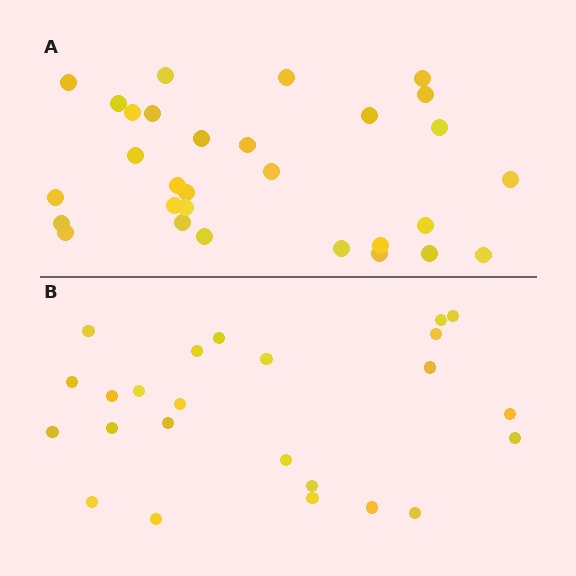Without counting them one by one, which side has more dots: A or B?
Region A (the top region) has more dots.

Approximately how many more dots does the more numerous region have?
Region A has about 6 more dots than region B.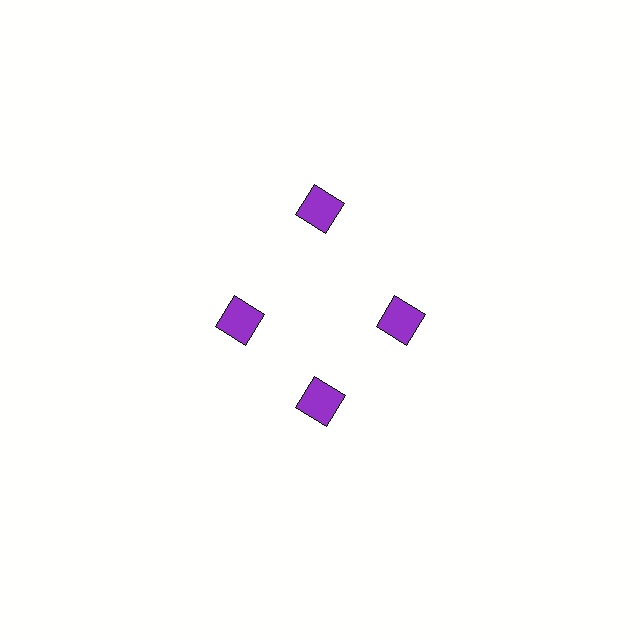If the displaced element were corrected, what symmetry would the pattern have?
It would have 4-fold rotational symmetry — the pattern would map onto itself every 90 degrees.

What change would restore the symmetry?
The symmetry would be restored by moving it inward, back onto the ring so that all 4 squares sit at equal angles and equal distance from the center.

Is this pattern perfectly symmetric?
No. The 4 purple squares are arranged in a ring, but one element near the 12 o'clock position is pushed outward from the center, breaking the 4-fold rotational symmetry.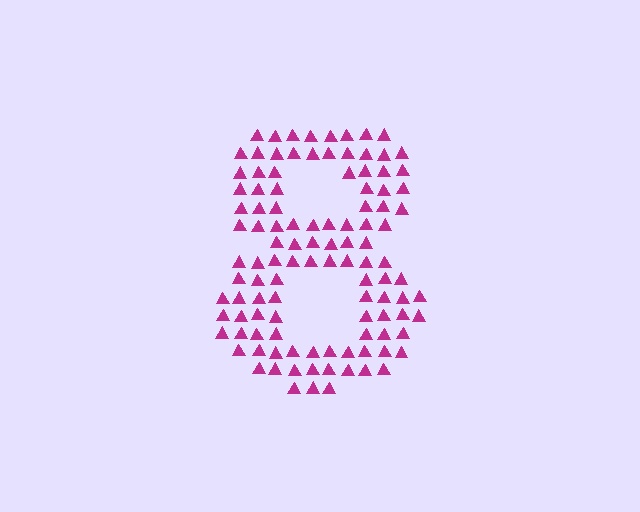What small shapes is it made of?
It is made of small triangles.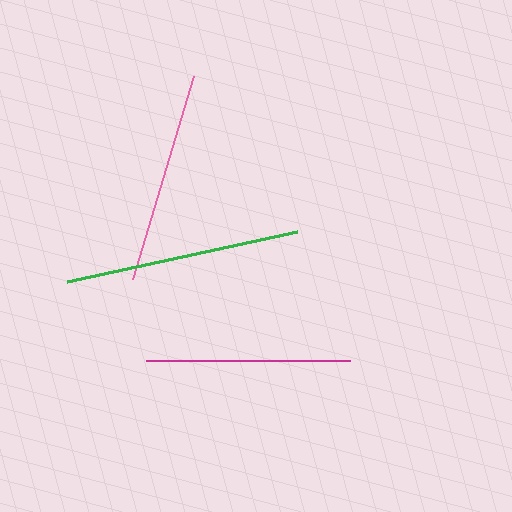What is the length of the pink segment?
The pink segment is approximately 212 pixels long.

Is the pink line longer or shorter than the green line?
The green line is longer than the pink line.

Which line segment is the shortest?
The magenta line is the shortest at approximately 204 pixels.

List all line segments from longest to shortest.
From longest to shortest: green, pink, magenta.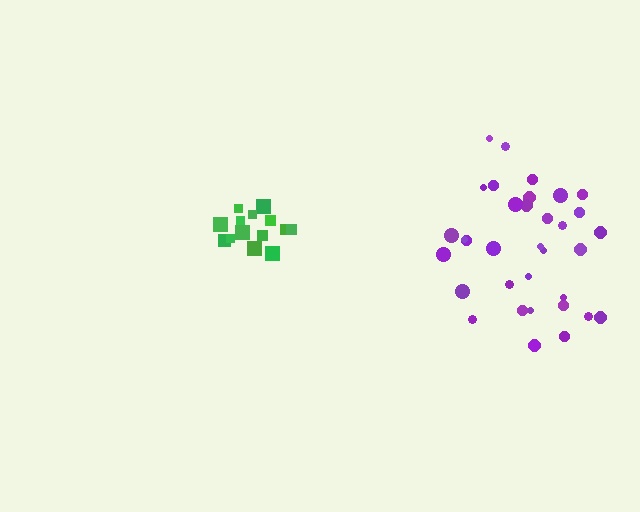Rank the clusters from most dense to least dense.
green, purple.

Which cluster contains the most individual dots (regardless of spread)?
Purple (34).